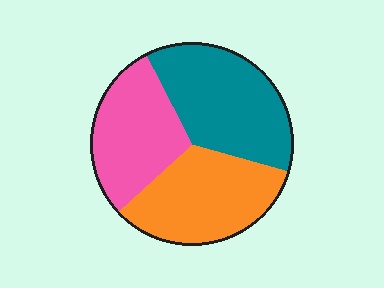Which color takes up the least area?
Pink, at roughly 30%.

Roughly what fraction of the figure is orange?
Orange takes up between a third and a half of the figure.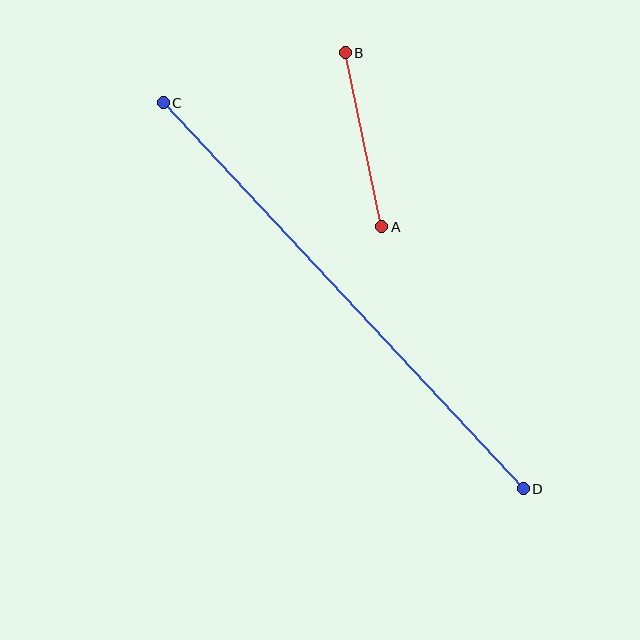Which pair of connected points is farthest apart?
Points C and D are farthest apart.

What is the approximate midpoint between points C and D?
The midpoint is at approximately (343, 296) pixels.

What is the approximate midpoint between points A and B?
The midpoint is at approximately (364, 140) pixels.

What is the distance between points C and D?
The distance is approximately 527 pixels.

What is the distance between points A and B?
The distance is approximately 178 pixels.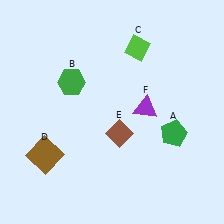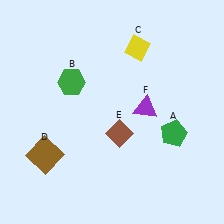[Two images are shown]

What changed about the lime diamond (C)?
In Image 1, C is lime. In Image 2, it changed to yellow.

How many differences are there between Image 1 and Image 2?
There is 1 difference between the two images.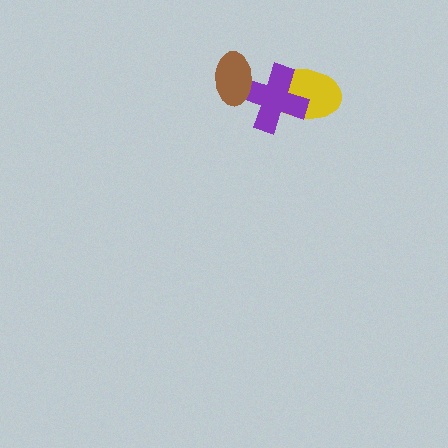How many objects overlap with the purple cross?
2 objects overlap with the purple cross.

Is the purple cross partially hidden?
Yes, it is partially covered by another shape.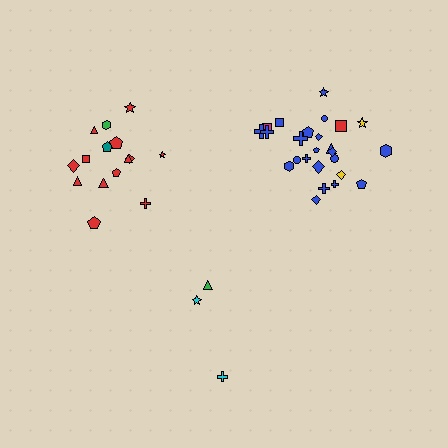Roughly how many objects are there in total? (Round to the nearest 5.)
Roughly 45 objects in total.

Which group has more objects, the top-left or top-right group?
The top-right group.